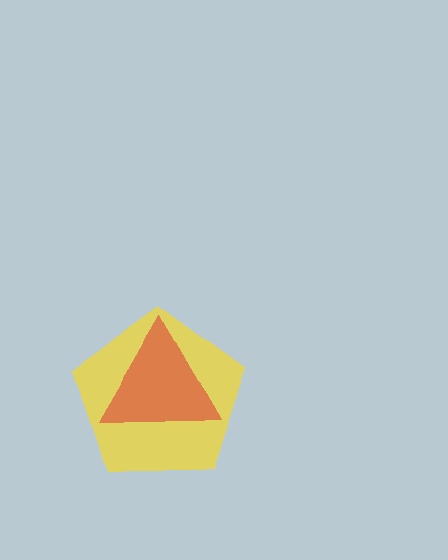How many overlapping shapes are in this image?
There are 2 overlapping shapes in the image.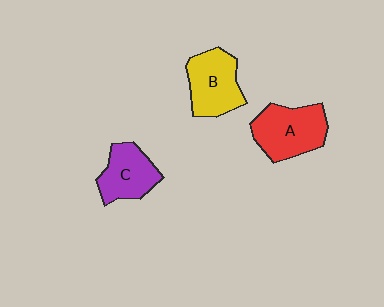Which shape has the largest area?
Shape A (red).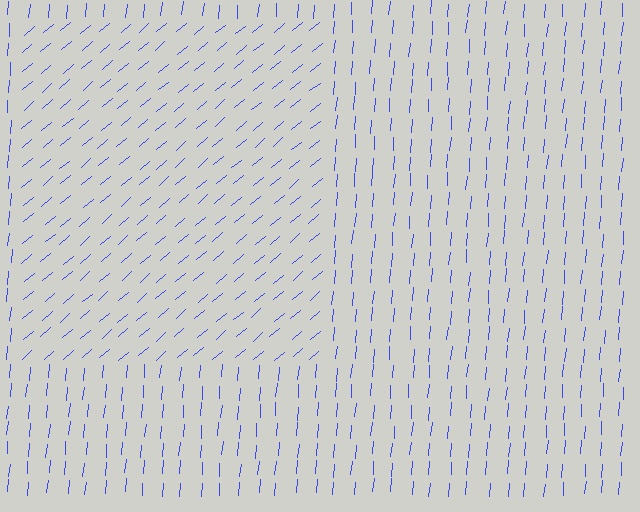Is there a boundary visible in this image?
Yes, there is a texture boundary formed by a change in line orientation.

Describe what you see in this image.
The image is filled with small blue line segments. A rectangle region in the image has lines oriented differently from the surrounding lines, creating a visible texture boundary.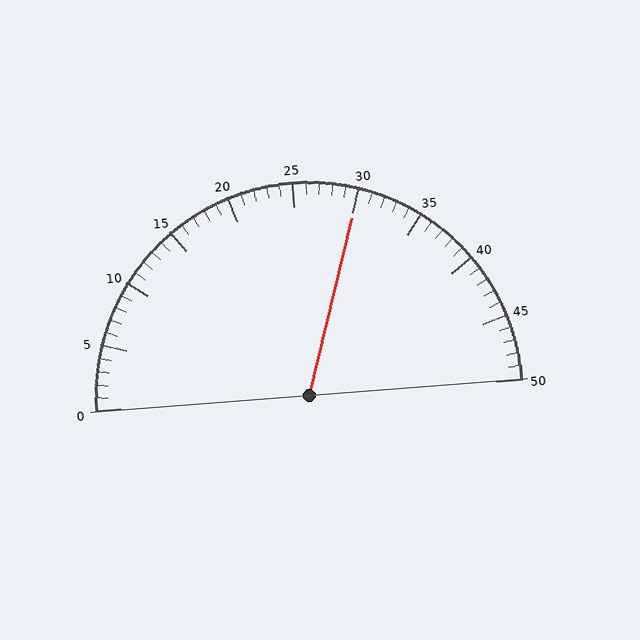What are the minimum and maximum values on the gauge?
The gauge ranges from 0 to 50.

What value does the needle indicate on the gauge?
The needle indicates approximately 30.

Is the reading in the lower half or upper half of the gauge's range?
The reading is in the upper half of the range (0 to 50).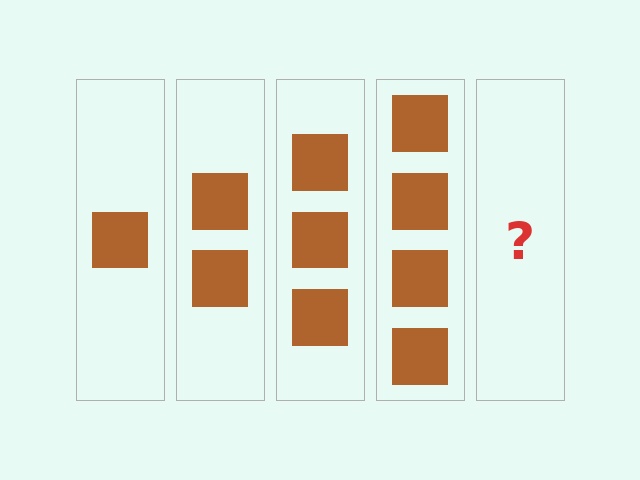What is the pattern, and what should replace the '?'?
The pattern is that each step adds one more square. The '?' should be 5 squares.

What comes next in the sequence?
The next element should be 5 squares.